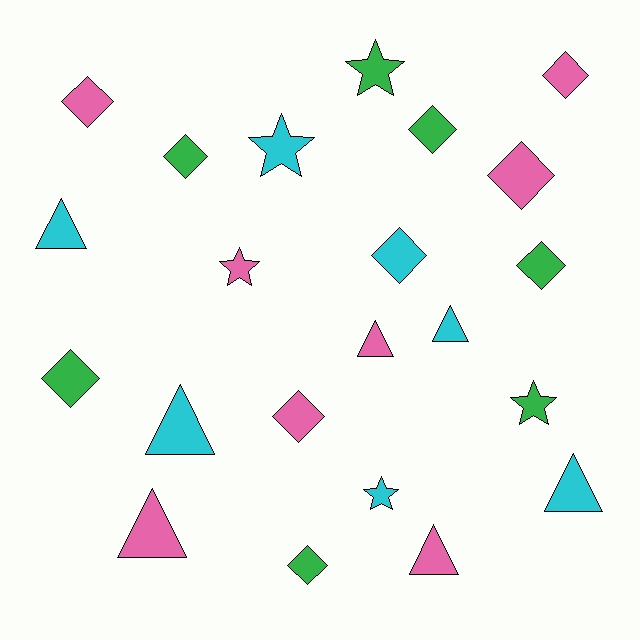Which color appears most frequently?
Pink, with 8 objects.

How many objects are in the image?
There are 22 objects.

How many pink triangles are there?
There are 3 pink triangles.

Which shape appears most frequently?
Diamond, with 10 objects.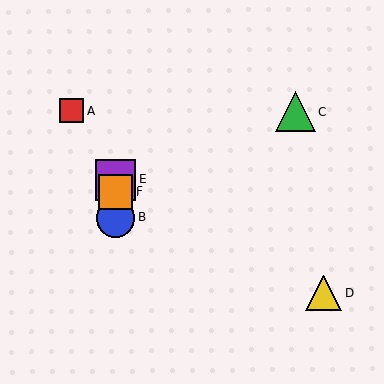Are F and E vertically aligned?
Yes, both are at x≈115.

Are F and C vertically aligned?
No, F is at x≈115 and C is at x≈296.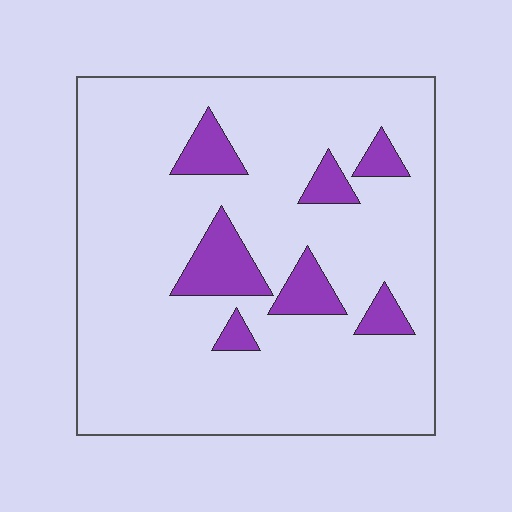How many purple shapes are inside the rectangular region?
7.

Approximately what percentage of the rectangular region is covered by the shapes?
Approximately 15%.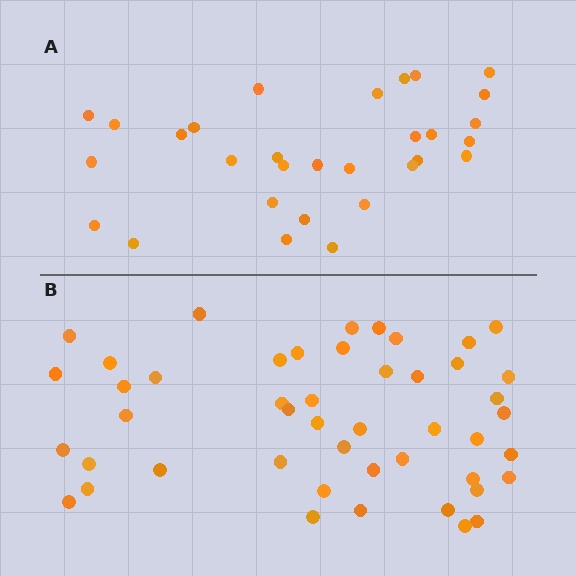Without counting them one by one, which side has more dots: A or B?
Region B (the bottom region) has more dots.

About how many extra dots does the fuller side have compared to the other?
Region B has approximately 15 more dots than region A.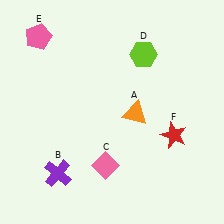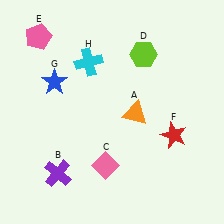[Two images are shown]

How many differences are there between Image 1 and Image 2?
There are 2 differences between the two images.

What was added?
A blue star (G), a cyan cross (H) were added in Image 2.